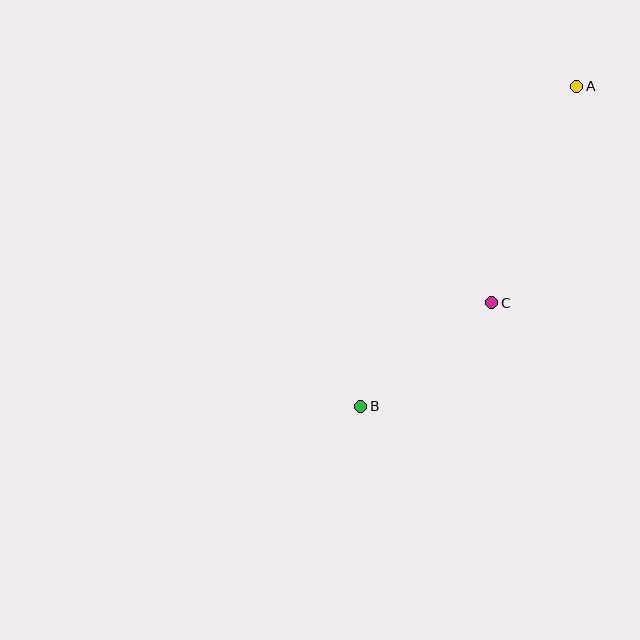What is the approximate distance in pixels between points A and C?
The distance between A and C is approximately 232 pixels.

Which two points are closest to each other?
Points B and C are closest to each other.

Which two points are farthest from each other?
Points A and B are farthest from each other.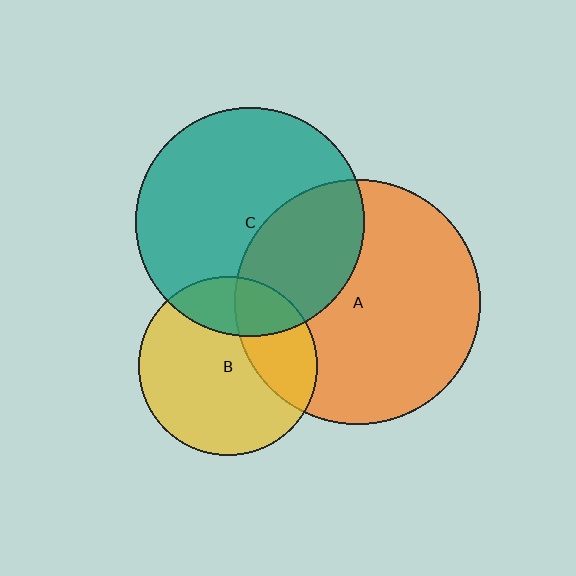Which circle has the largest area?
Circle A (orange).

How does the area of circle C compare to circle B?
Approximately 1.6 times.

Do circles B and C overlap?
Yes.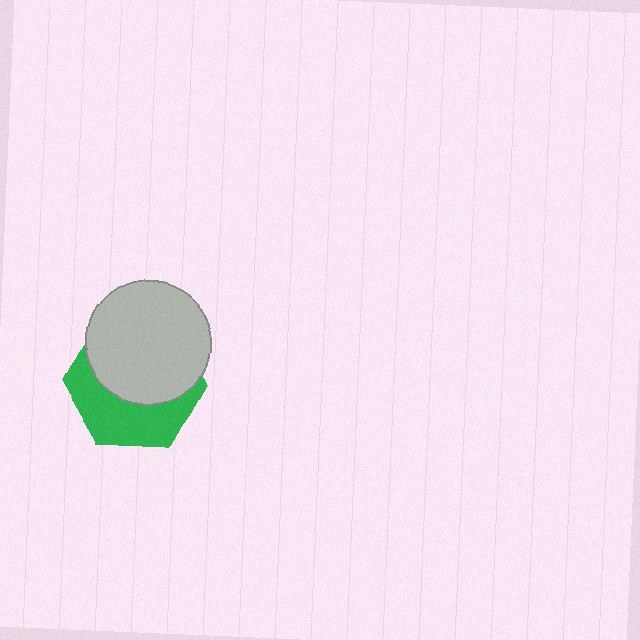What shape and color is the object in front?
The object in front is a light gray circle.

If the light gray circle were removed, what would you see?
You would see the complete green hexagon.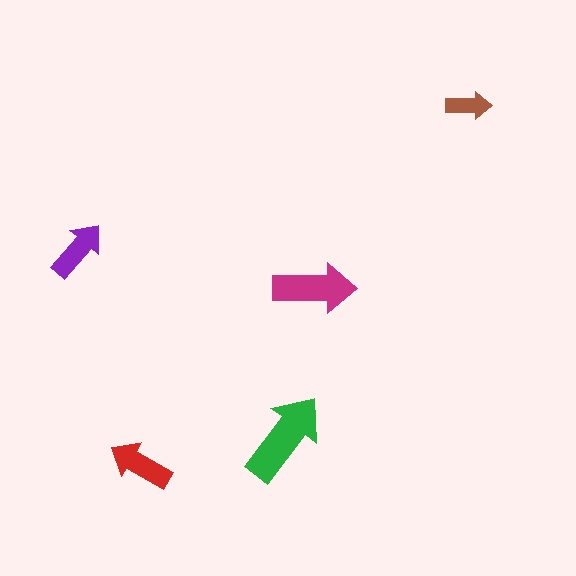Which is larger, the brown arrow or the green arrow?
The green one.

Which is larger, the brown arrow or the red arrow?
The red one.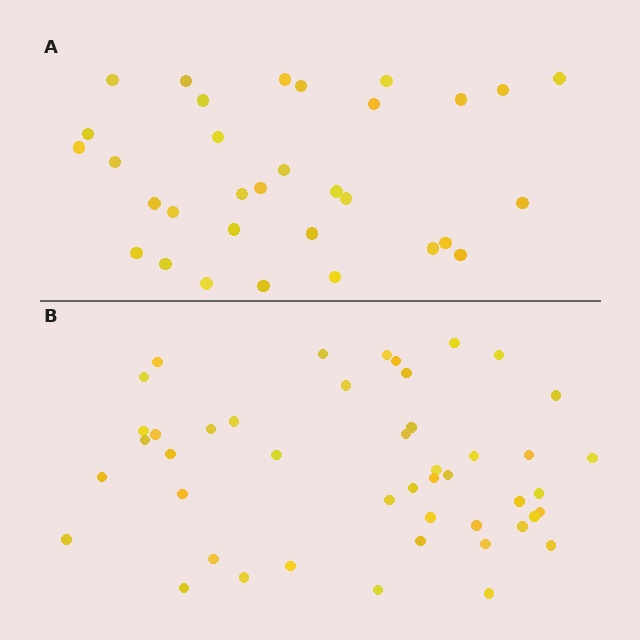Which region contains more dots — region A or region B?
Region B (the bottom region) has more dots.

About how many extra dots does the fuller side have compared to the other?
Region B has approximately 15 more dots than region A.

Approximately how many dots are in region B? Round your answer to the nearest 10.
About 50 dots. (The exact count is 46, which rounds to 50.)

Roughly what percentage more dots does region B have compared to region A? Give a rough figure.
About 45% more.